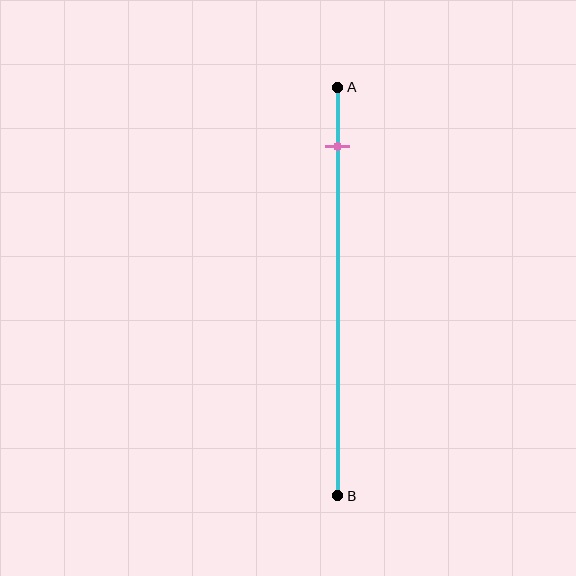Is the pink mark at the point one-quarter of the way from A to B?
No, the mark is at about 15% from A, not at the 25% one-quarter point.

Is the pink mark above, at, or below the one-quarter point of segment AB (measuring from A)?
The pink mark is above the one-quarter point of segment AB.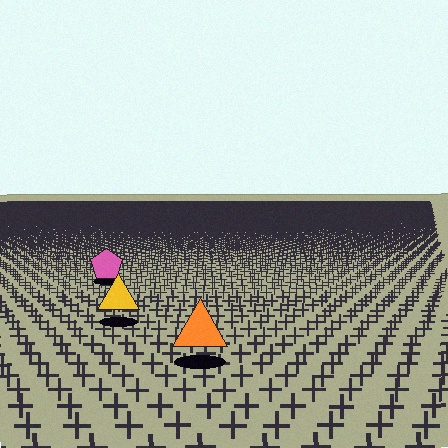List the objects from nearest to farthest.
From nearest to farthest: the orange triangle, the yellow triangle, the pink pentagon.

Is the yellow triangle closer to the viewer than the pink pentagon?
Yes. The yellow triangle is closer — you can tell from the texture gradient: the ground texture is coarser near it.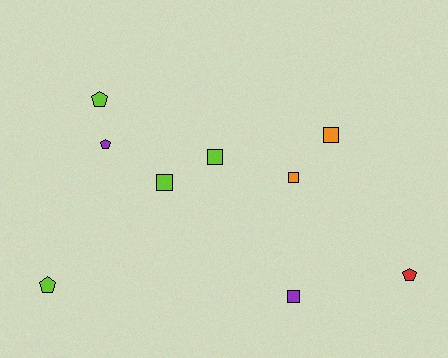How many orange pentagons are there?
There are no orange pentagons.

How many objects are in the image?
There are 9 objects.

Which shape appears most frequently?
Square, with 5 objects.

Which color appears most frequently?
Lime, with 4 objects.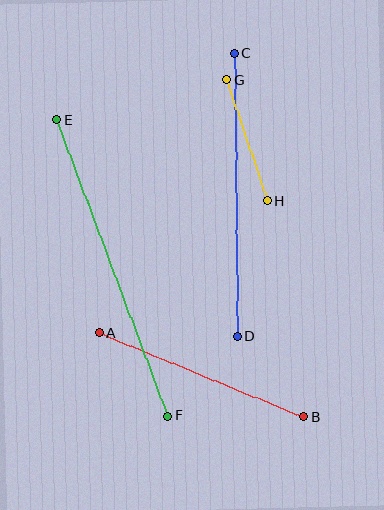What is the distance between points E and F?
The distance is approximately 316 pixels.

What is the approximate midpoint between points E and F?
The midpoint is at approximately (112, 268) pixels.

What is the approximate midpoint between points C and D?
The midpoint is at approximately (236, 195) pixels.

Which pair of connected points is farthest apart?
Points E and F are farthest apart.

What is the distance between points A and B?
The distance is approximately 221 pixels.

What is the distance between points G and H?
The distance is approximately 128 pixels.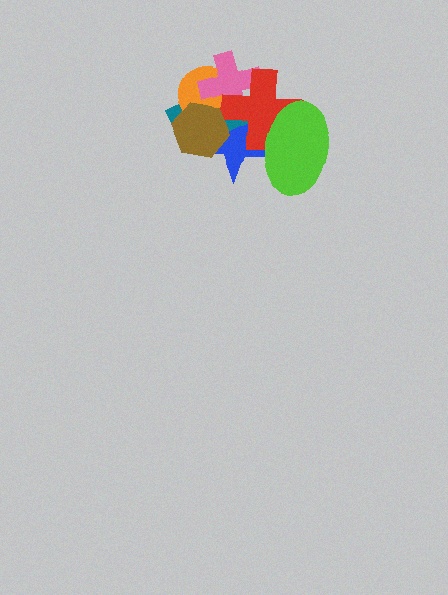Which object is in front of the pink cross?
The red cross is in front of the pink cross.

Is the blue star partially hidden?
Yes, it is partially covered by another shape.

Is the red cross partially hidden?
Yes, it is partially covered by another shape.